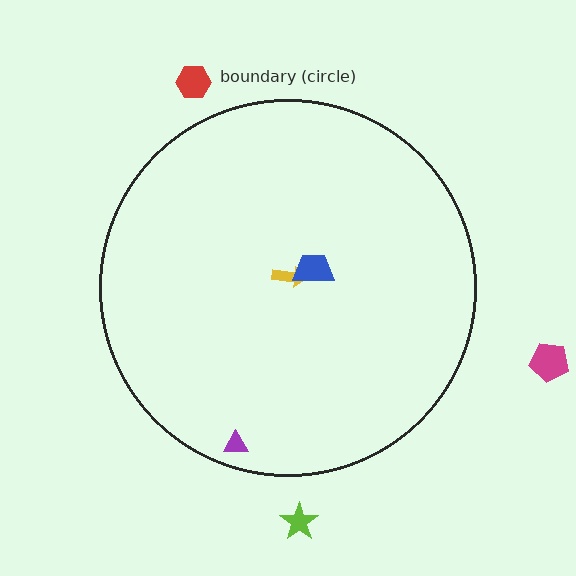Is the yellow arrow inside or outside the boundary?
Inside.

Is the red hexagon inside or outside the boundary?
Outside.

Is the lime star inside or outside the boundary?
Outside.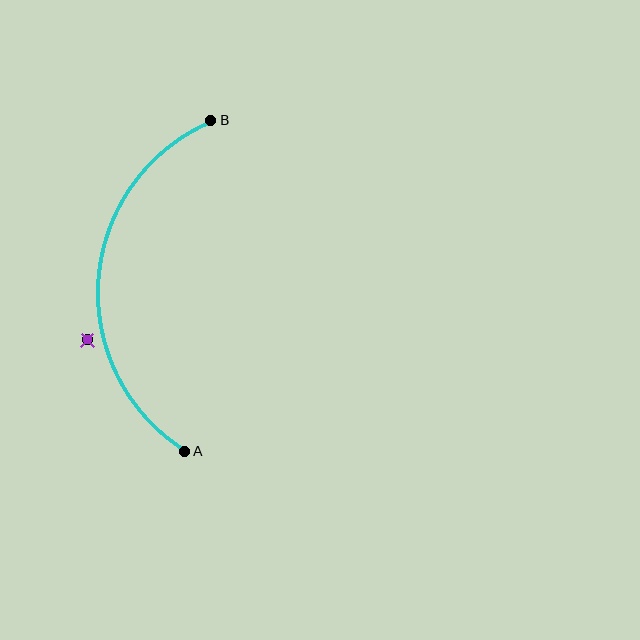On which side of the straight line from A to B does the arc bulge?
The arc bulges to the left of the straight line connecting A and B.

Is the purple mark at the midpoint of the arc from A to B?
No — the purple mark does not lie on the arc at all. It sits slightly outside the curve.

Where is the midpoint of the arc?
The arc midpoint is the point on the curve farthest from the straight line joining A and B. It sits to the left of that line.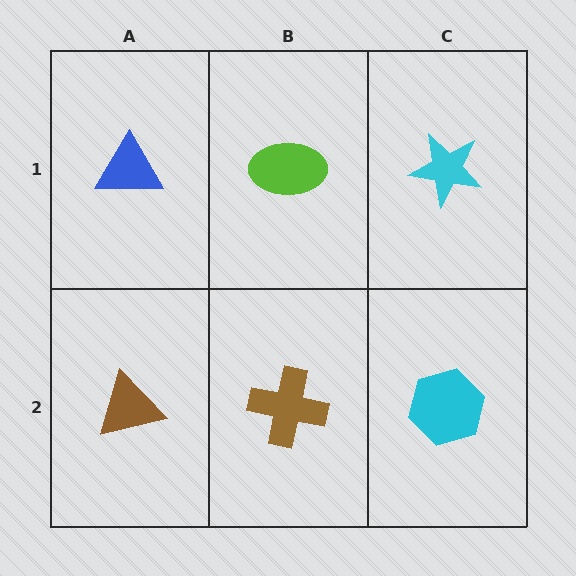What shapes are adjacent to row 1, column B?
A brown cross (row 2, column B), a blue triangle (row 1, column A), a cyan star (row 1, column C).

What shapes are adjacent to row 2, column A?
A blue triangle (row 1, column A), a brown cross (row 2, column B).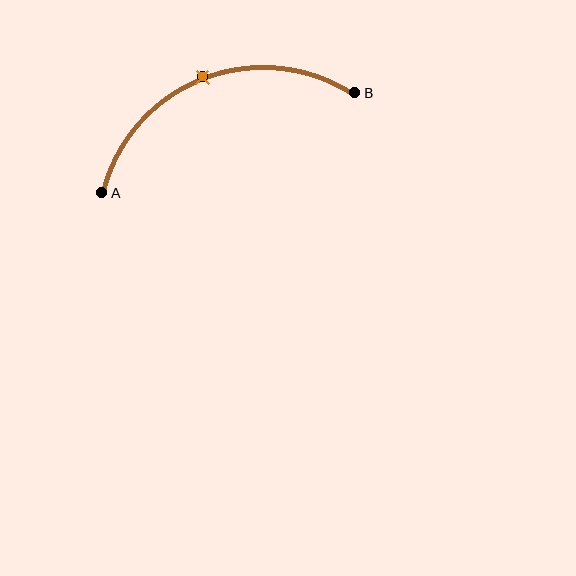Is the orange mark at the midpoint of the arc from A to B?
Yes. The orange mark lies on the arc at equal arc-length from both A and B — it is the arc midpoint.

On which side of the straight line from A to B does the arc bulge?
The arc bulges above the straight line connecting A and B.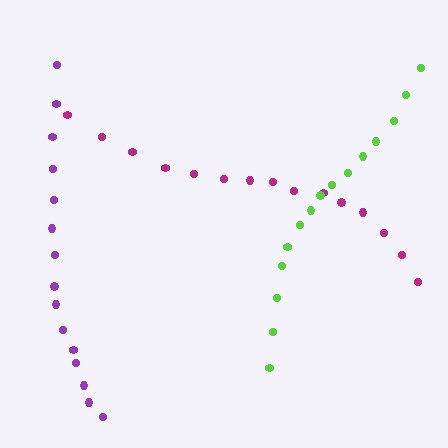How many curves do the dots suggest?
There are 3 distinct paths.